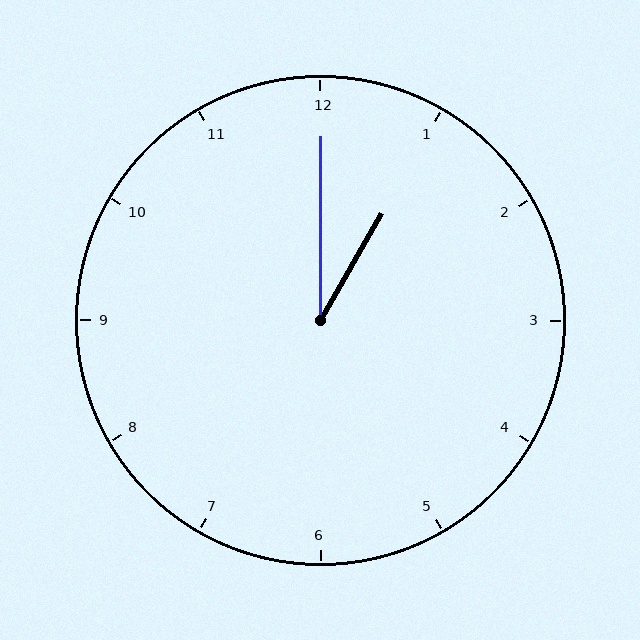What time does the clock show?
1:00.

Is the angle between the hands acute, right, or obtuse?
It is acute.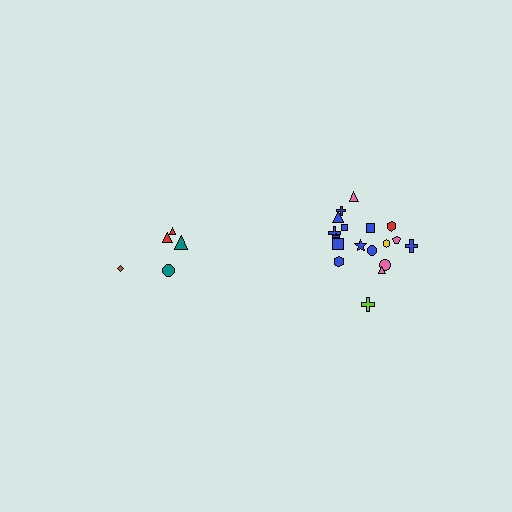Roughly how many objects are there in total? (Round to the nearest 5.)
Roughly 25 objects in total.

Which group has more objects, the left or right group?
The right group.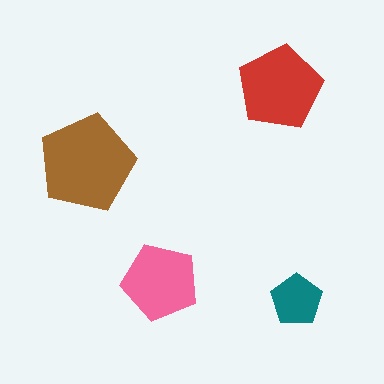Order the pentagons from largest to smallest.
the brown one, the red one, the pink one, the teal one.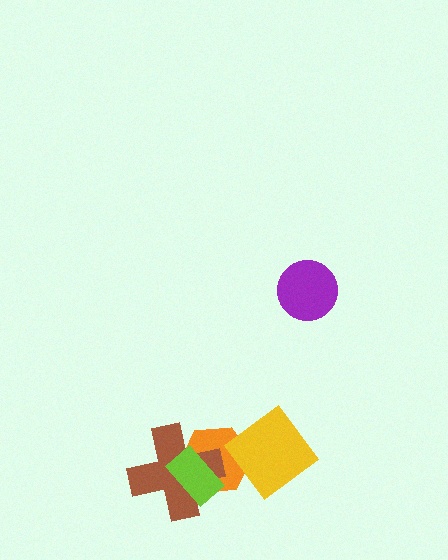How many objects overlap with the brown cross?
2 objects overlap with the brown cross.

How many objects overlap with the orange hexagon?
3 objects overlap with the orange hexagon.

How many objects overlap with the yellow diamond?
1 object overlaps with the yellow diamond.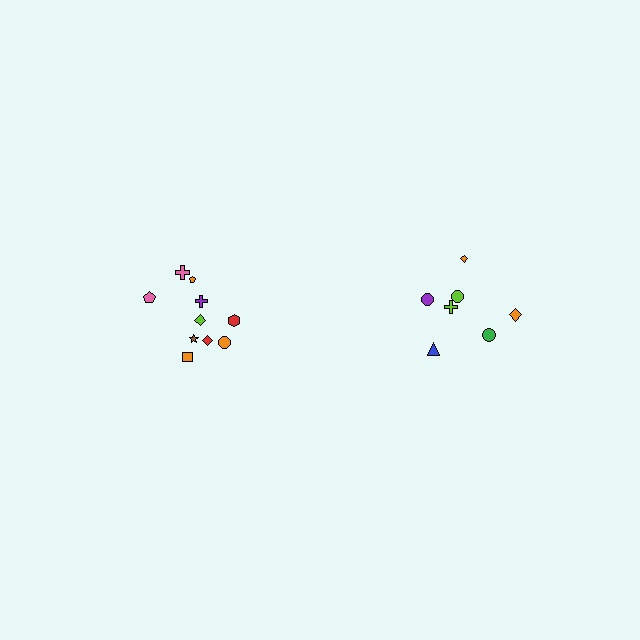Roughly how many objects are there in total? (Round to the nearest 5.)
Roughly 15 objects in total.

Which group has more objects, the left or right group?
The left group.